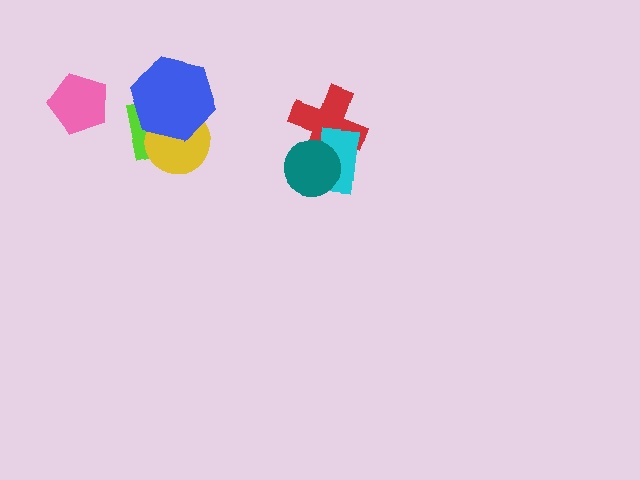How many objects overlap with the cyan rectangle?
2 objects overlap with the cyan rectangle.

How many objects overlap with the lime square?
2 objects overlap with the lime square.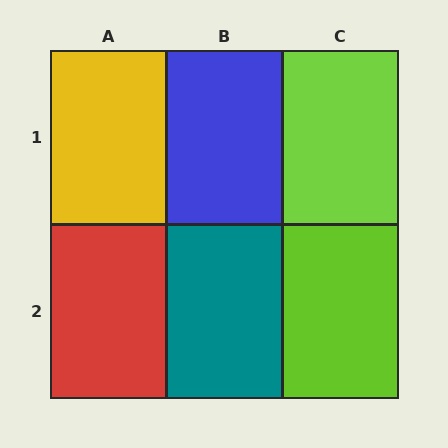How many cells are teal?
1 cell is teal.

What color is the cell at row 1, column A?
Yellow.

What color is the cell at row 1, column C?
Lime.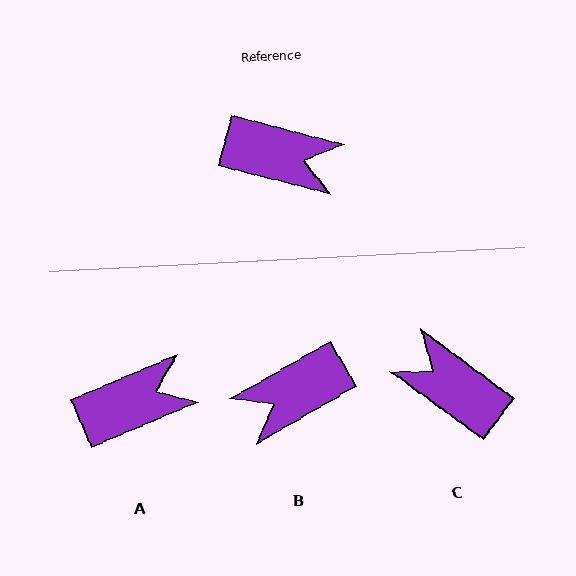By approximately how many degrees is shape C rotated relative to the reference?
Approximately 158 degrees counter-clockwise.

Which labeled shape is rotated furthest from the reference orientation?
C, about 158 degrees away.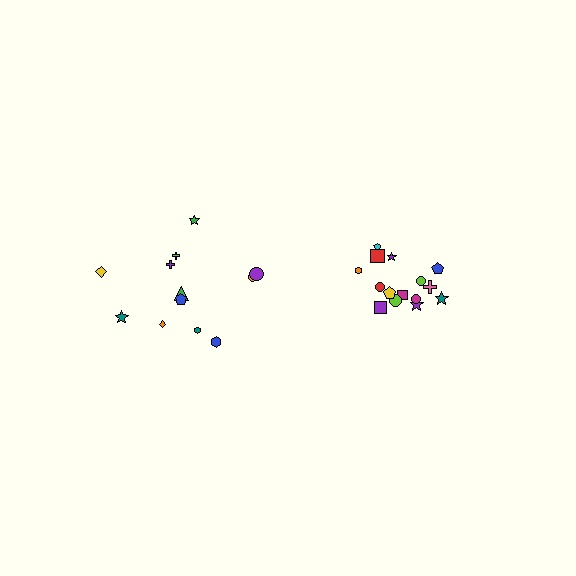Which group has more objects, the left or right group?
The right group.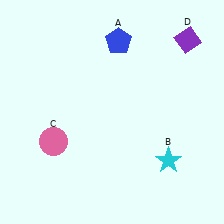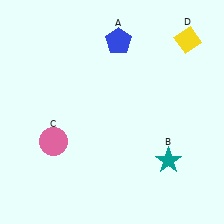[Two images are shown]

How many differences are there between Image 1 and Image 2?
There are 2 differences between the two images.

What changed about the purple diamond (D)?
In Image 1, D is purple. In Image 2, it changed to yellow.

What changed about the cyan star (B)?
In Image 1, B is cyan. In Image 2, it changed to teal.